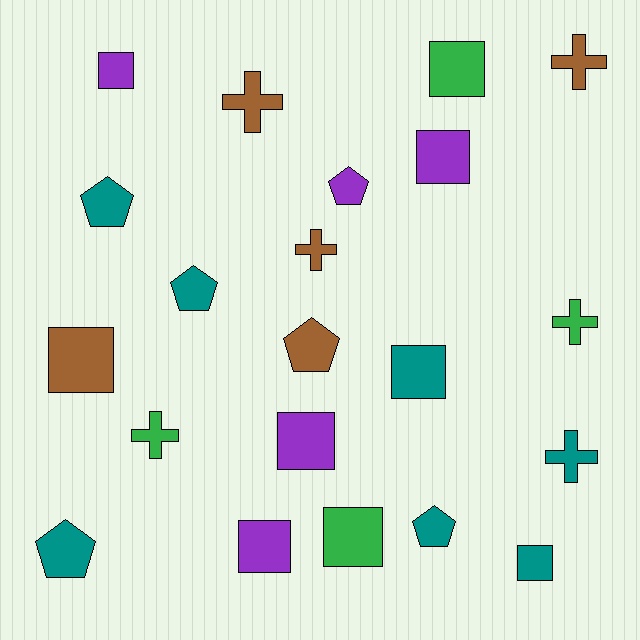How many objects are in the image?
There are 21 objects.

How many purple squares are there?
There are 4 purple squares.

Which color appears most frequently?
Teal, with 7 objects.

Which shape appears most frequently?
Square, with 9 objects.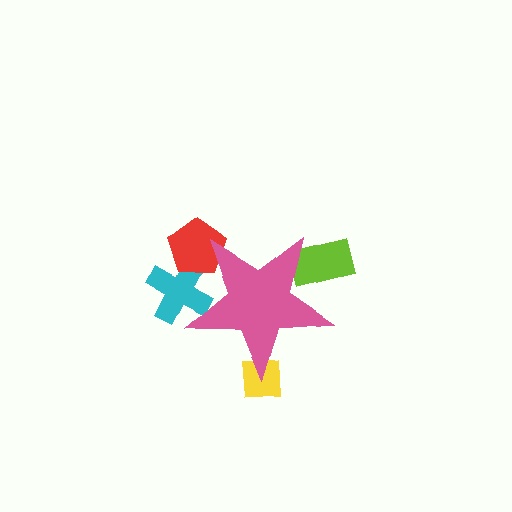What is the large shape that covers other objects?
A pink star.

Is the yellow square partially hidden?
Yes, the yellow square is partially hidden behind the pink star.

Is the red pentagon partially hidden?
Yes, the red pentagon is partially hidden behind the pink star.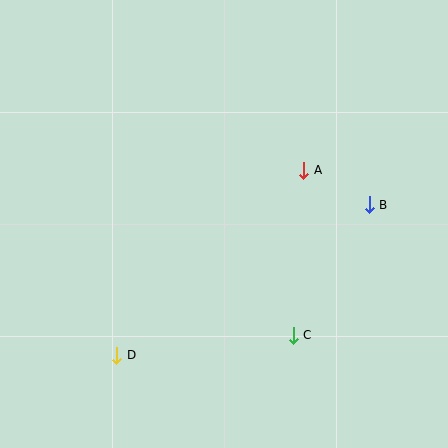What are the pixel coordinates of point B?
Point B is at (369, 205).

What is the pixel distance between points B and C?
The distance between B and C is 151 pixels.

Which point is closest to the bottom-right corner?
Point C is closest to the bottom-right corner.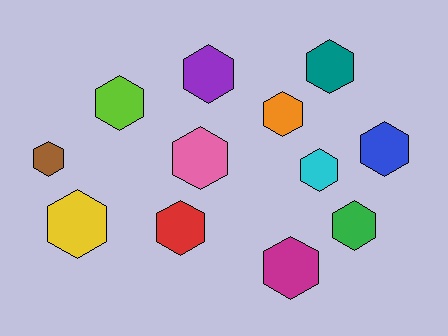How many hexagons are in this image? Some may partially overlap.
There are 12 hexagons.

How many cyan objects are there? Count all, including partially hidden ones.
There is 1 cyan object.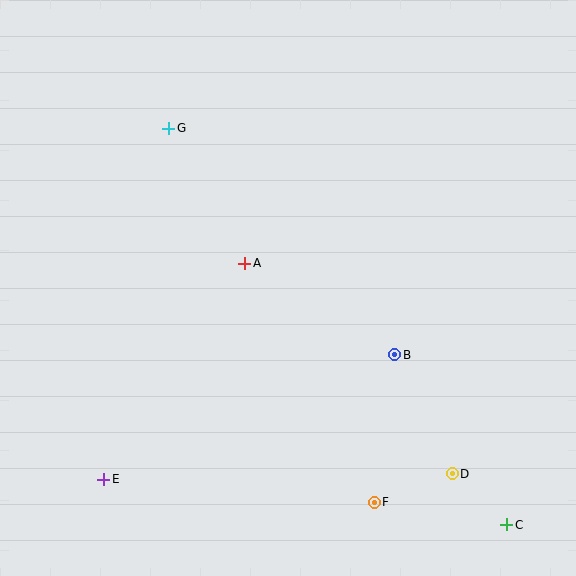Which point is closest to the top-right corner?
Point B is closest to the top-right corner.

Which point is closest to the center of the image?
Point A at (245, 263) is closest to the center.